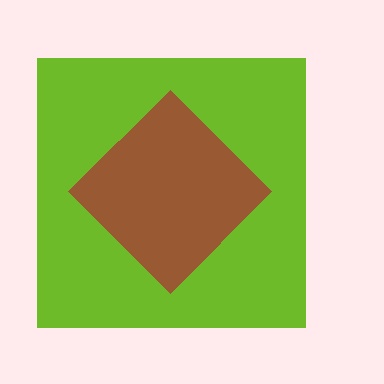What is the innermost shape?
The brown diamond.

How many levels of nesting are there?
2.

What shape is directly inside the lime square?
The brown diamond.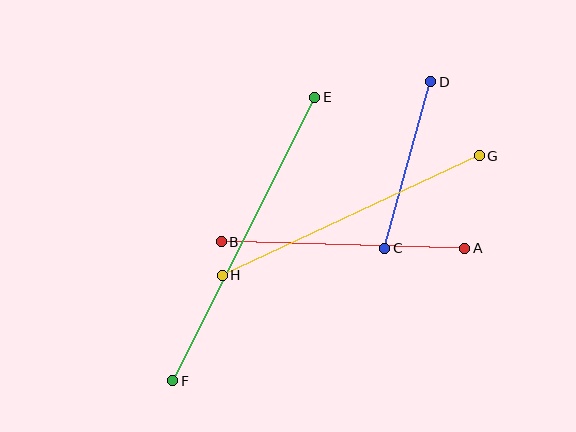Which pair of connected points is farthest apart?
Points E and F are farthest apart.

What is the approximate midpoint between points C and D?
The midpoint is at approximately (408, 165) pixels.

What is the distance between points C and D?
The distance is approximately 173 pixels.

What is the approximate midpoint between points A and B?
The midpoint is at approximately (343, 245) pixels.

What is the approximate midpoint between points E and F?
The midpoint is at approximately (244, 239) pixels.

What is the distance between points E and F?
The distance is approximately 317 pixels.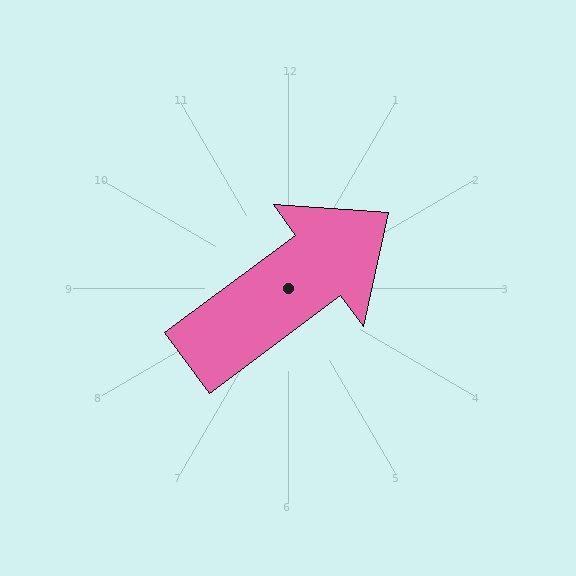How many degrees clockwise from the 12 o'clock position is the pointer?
Approximately 53 degrees.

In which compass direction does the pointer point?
Northeast.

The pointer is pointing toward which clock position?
Roughly 2 o'clock.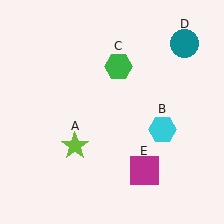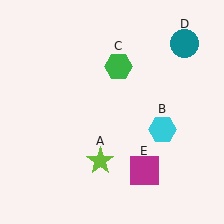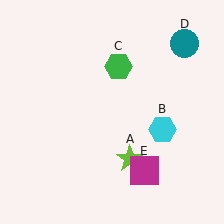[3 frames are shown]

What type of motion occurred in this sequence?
The lime star (object A) rotated counterclockwise around the center of the scene.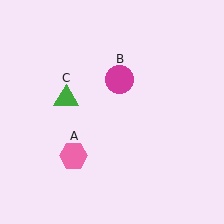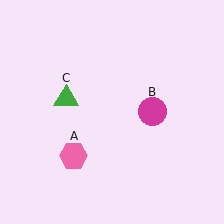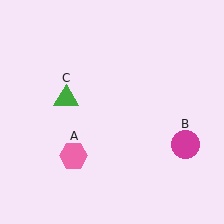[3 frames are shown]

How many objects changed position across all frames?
1 object changed position: magenta circle (object B).